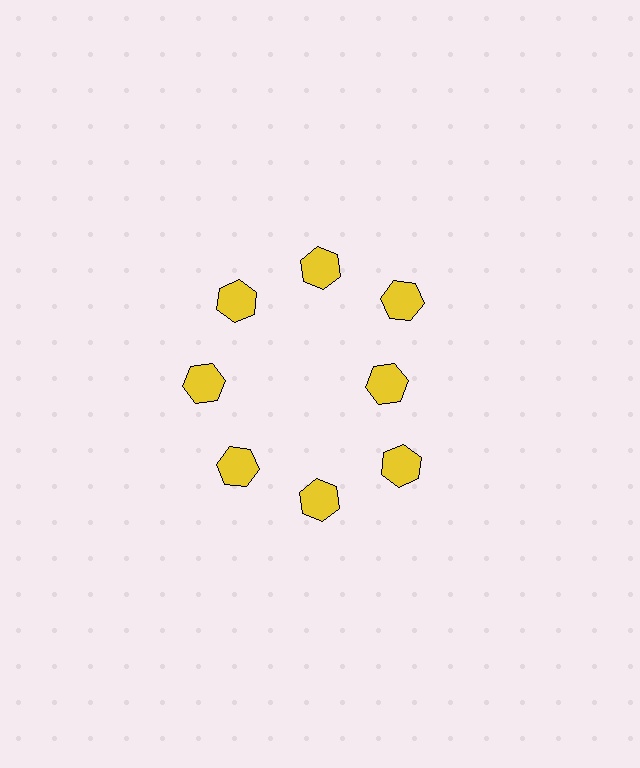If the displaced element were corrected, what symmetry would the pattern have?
It would have 8-fold rotational symmetry — the pattern would map onto itself every 45 degrees.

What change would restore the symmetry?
The symmetry would be restored by moving it outward, back onto the ring so that all 8 hexagons sit at equal angles and equal distance from the center.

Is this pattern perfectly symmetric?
No. The 8 yellow hexagons are arranged in a ring, but one element near the 3 o'clock position is pulled inward toward the center, breaking the 8-fold rotational symmetry.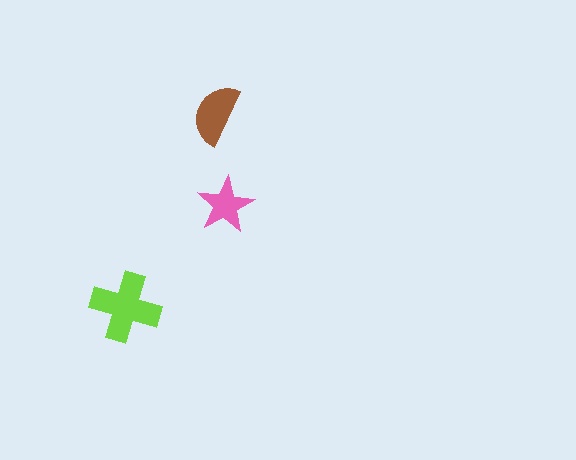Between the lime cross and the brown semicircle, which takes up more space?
The lime cross.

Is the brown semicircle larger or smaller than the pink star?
Larger.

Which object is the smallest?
The pink star.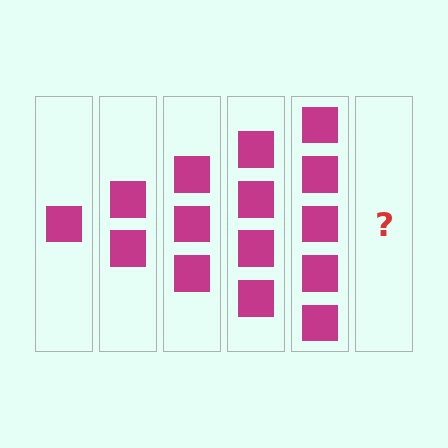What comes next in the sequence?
The next element should be 6 squares.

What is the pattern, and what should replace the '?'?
The pattern is that each step adds one more square. The '?' should be 6 squares.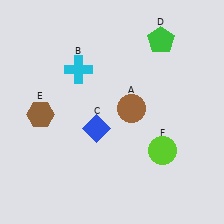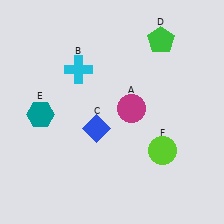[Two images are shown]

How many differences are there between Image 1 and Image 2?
There are 2 differences between the two images.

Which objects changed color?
A changed from brown to magenta. E changed from brown to teal.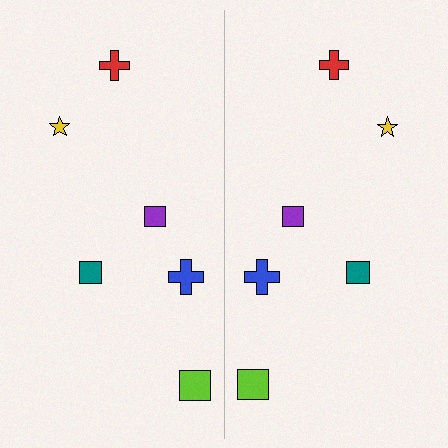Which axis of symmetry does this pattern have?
The pattern has a vertical axis of symmetry running through the center of the image.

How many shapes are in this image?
There are 12 shapes in this image.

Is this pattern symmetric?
Yes, this pattern has bilateral (reflection) symmetry.